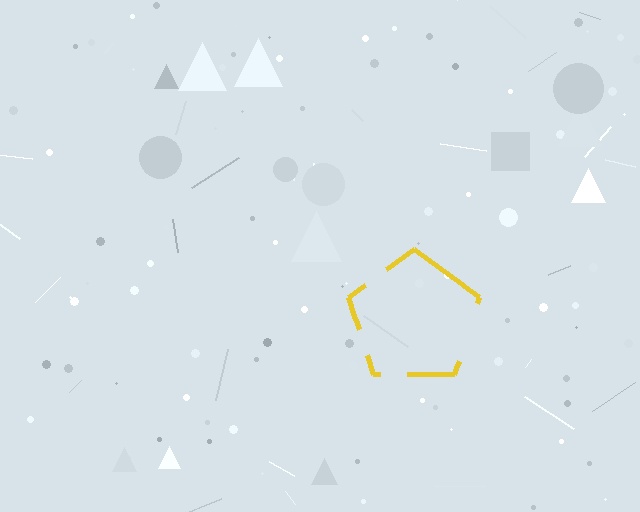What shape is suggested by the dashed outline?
The dashed outline suggests a pentagon.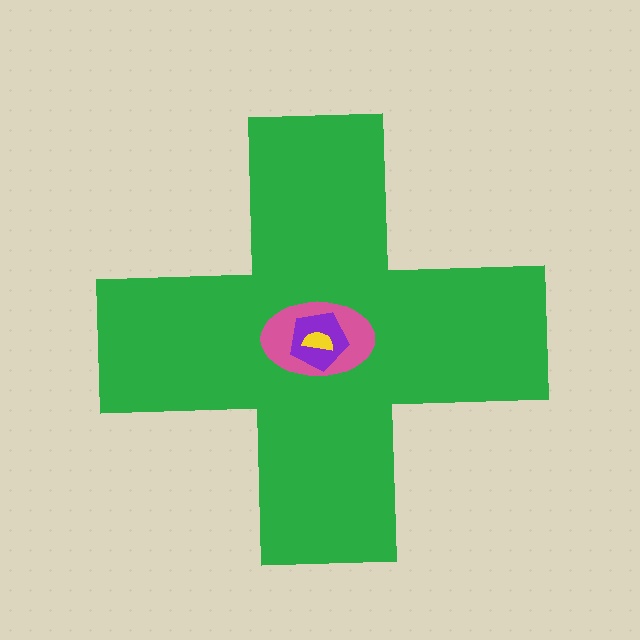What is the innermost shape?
The yellow semicircle.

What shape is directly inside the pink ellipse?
The purple pentagon.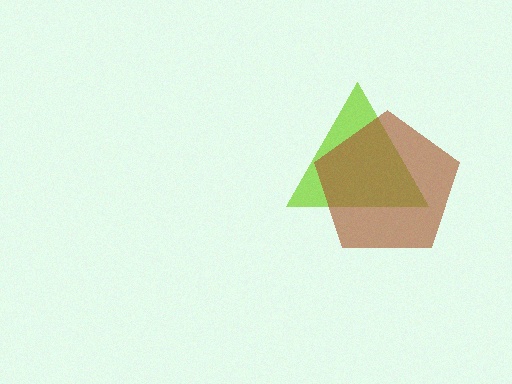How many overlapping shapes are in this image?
There are 2 overlapping shapes in the image.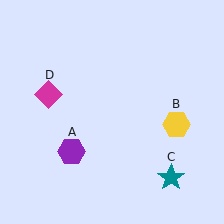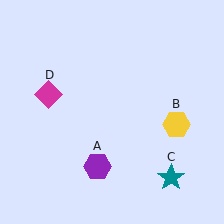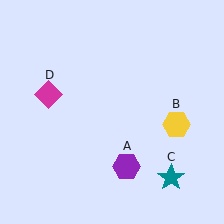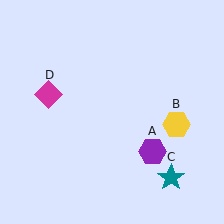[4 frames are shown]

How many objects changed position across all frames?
1 object changed position: purple hexagon (object A).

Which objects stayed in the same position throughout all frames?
Yellow hexagon (object B) and teal star (object C) and magenta diamond (object D) remained stationary.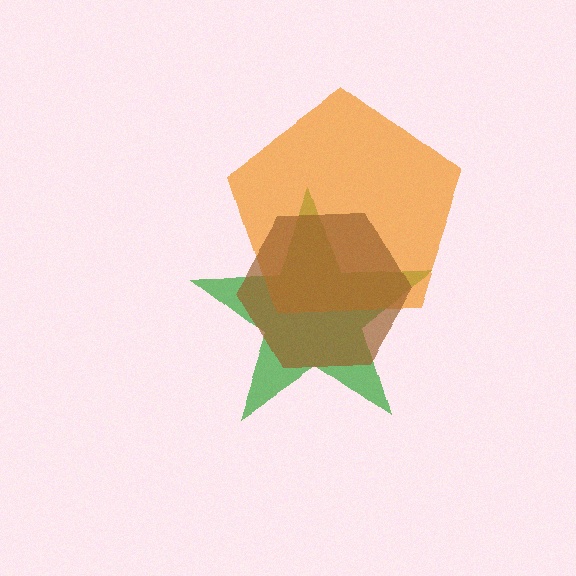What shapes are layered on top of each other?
The layered shapes are: a green star, an orange pentagon, a brown hexagon.